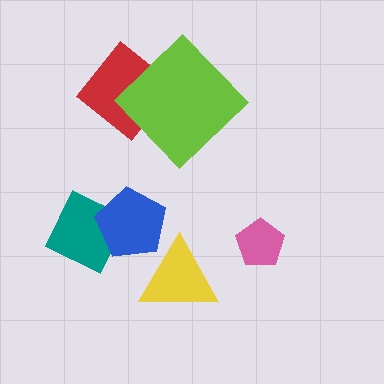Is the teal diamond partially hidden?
Yes, it is partially covered by another shape.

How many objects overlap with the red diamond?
1 object overlaps with the red diamond.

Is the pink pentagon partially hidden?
No, no other shape covers it.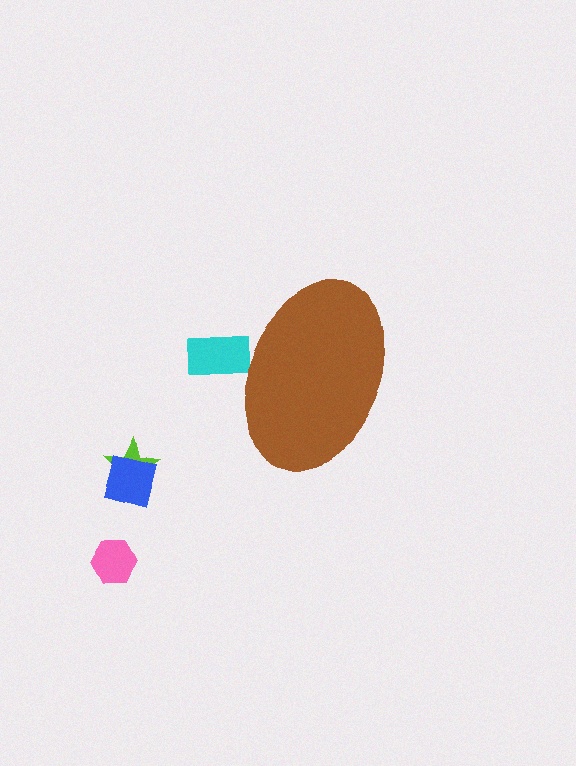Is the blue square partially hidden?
No, the blue square is fully visible.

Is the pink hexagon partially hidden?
No, the pink hexagon is fully visible.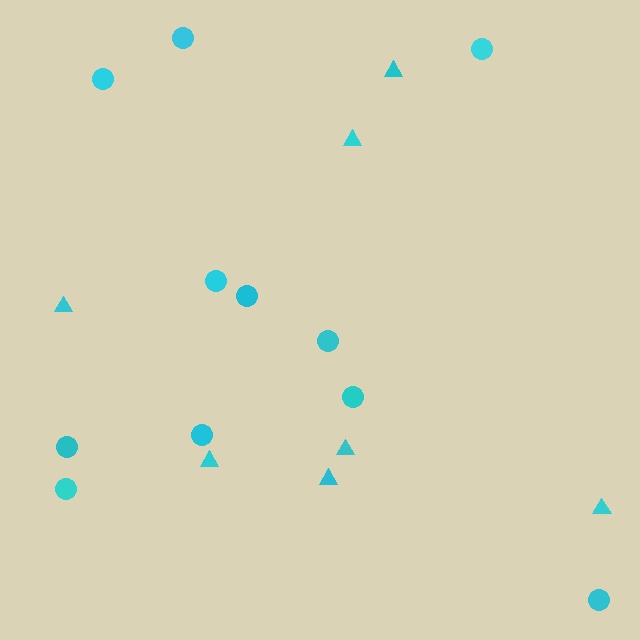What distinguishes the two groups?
There are 2 groups: one group of triangles (7) and one group of circles (11).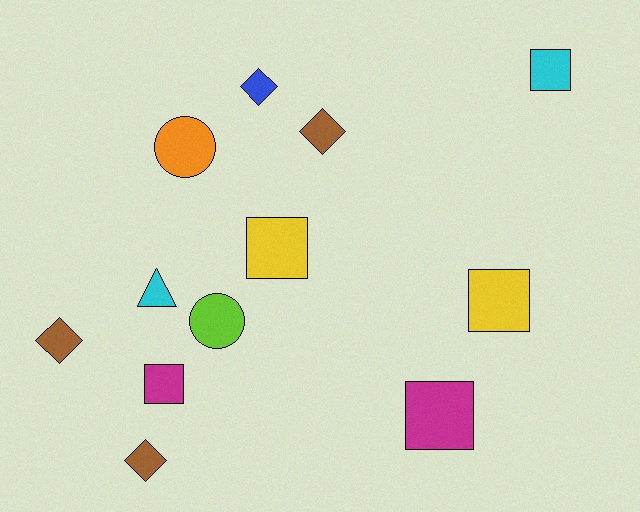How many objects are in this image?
There are 12 objects.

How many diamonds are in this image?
There are 4 diamonds.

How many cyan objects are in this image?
There are 2 cyan objects.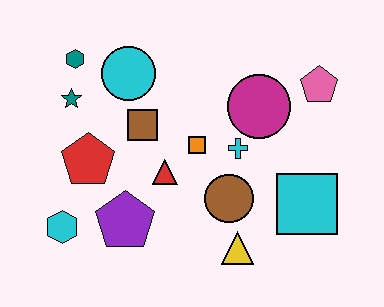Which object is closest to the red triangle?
The orange square is closest to the red triangle.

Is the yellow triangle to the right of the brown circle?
Yes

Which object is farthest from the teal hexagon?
The cyan square is farthest from the teal hexagon.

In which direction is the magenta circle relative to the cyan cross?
The magenta circle is above the cyan cross.